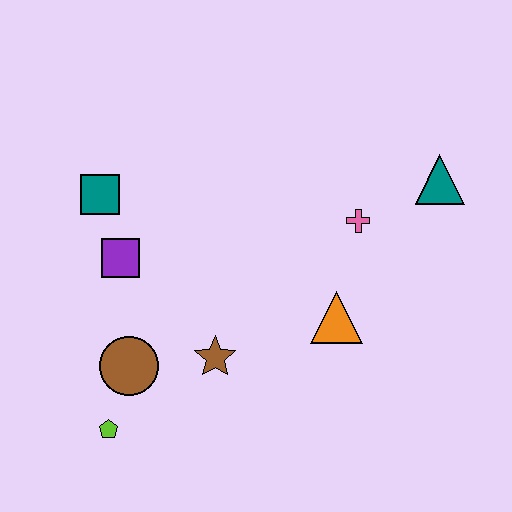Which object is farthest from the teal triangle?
The lime pentagon is farthest from the teal triangle.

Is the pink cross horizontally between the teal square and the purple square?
No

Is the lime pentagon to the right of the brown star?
No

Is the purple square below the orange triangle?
No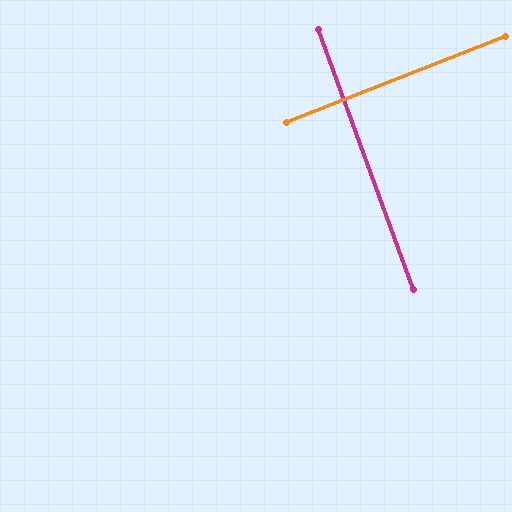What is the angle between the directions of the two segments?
Approximately 88 degrees.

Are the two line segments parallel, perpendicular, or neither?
Perpendicular — they meet at approximately 88°.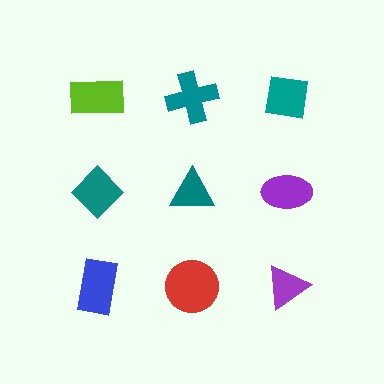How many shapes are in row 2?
3 shapes.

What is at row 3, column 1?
A blue rectangle.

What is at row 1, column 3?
A teal square.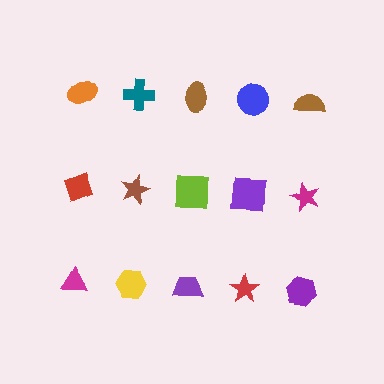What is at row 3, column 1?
A magenta triangle.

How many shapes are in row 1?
5 shapes.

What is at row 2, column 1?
A red diamond.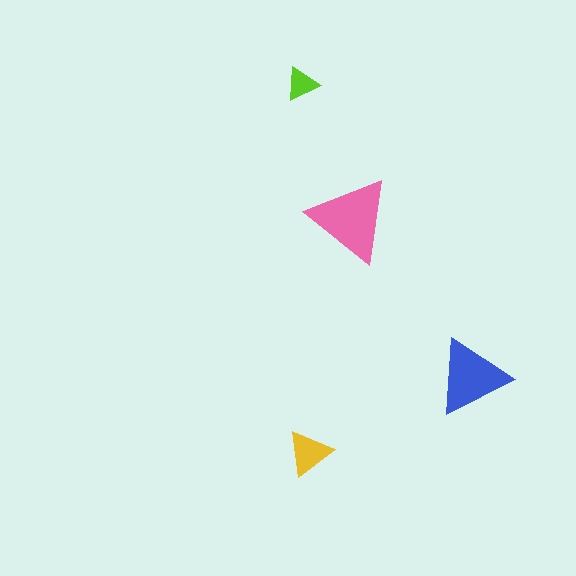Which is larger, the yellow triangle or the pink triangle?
The pink one.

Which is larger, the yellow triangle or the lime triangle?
The yellow one.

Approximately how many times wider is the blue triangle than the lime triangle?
About 2.5 times wider.